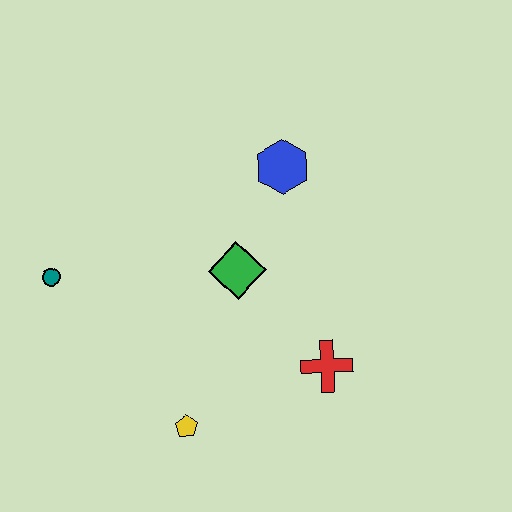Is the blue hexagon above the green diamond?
Yes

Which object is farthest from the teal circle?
The red cross is farthest from the teal circle.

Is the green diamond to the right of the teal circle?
Yes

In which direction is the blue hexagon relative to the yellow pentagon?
The blue hexagon is above the yellow pentagon.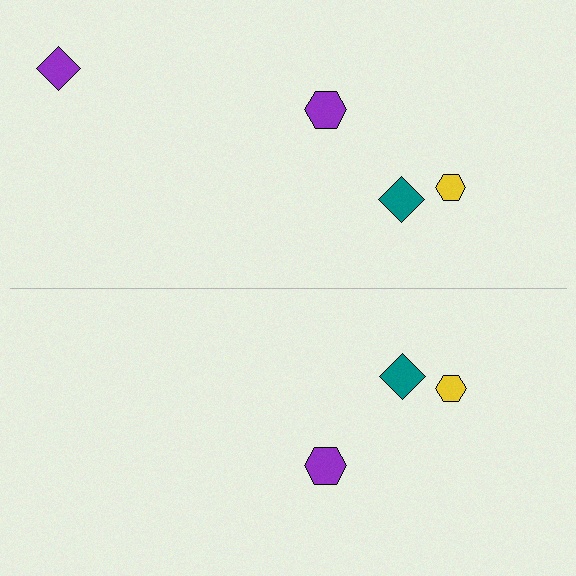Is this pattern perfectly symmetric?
No, the pattern is not perfectly symmetric. A purple diamond is missing from the bottom side.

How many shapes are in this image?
There are 7 shapes in this image.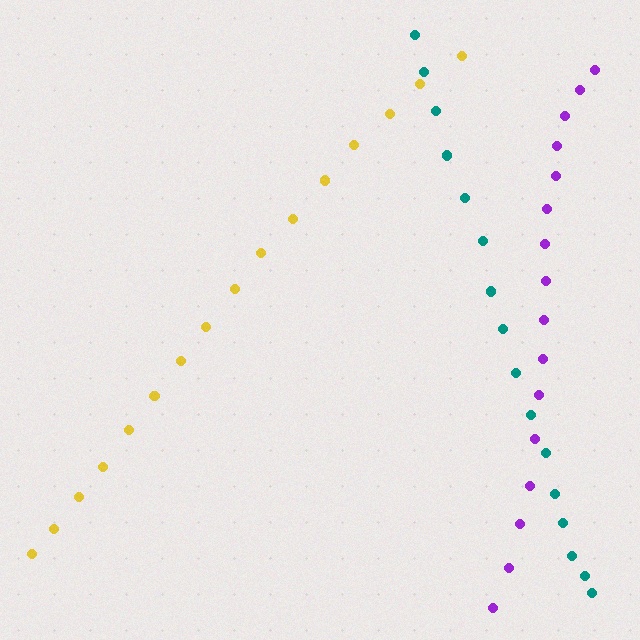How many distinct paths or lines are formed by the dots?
There are 3 distinct paths.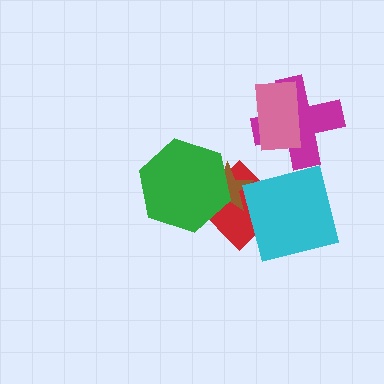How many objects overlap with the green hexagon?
2 objects overlap with the green hexagon.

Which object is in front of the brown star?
The green hexagon is in front of the brown star.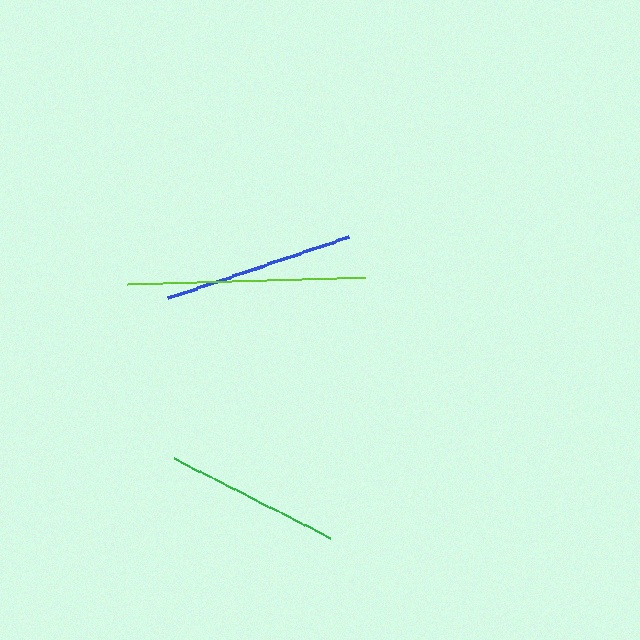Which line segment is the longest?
The lime line is the longest at approximately 239 pixels.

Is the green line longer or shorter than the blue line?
The blue line is longer than the green line.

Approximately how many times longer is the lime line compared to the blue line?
The lime line is approximately 1.3 times the length of the blue line.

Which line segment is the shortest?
The green line is the shortest at approximately 176 pixels.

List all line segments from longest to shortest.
From longest to shortest: lime, blue, green.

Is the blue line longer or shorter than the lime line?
The lime line is longer than the blue line.